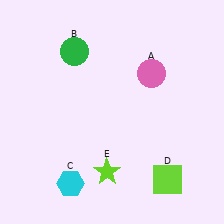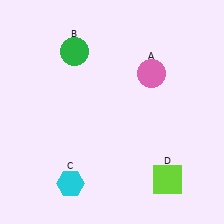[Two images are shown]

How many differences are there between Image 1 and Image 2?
There is 1 difference between the two images.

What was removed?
The lime star (E) was removed in Image 2.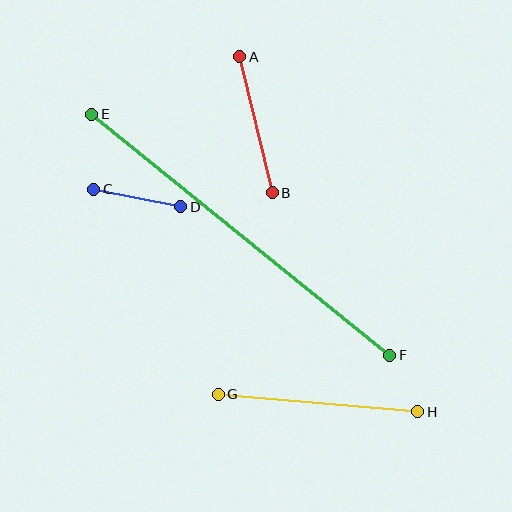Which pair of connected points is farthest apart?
Points E and F are farthest apart.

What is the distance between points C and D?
The distance is approximately 89 pixels.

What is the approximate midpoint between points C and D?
The midpoint is at approximately (137, 198) pixels.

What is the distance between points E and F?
The distance is approximately 383 pixels.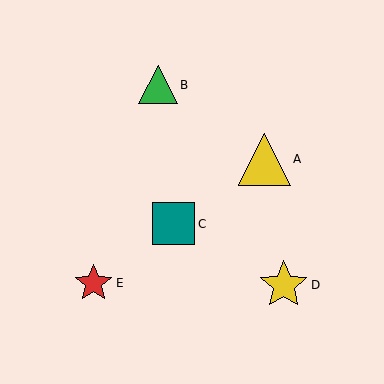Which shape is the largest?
The yellow triangle (labeled A) is the largest.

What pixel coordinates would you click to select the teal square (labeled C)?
Click at (174, 224) to select the teal square C.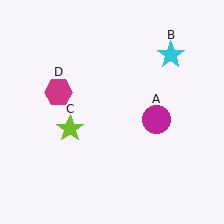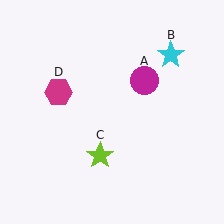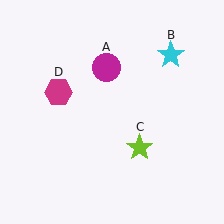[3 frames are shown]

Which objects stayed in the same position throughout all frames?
Cyan star (object B) and magenta hexagon (object D) remained stationary.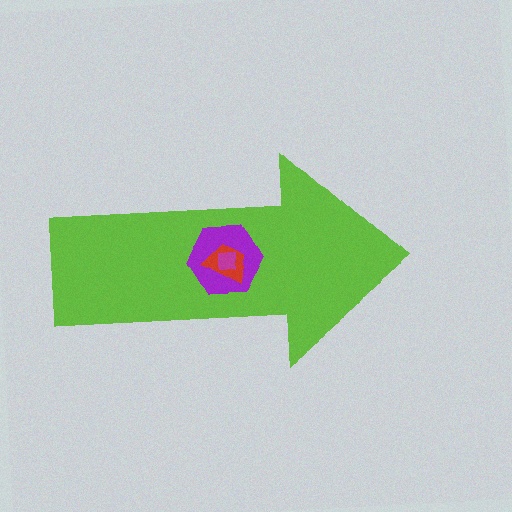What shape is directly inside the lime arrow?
The purple hexagon.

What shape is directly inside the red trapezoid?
The magenta square.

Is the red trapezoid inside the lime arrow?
Yes.